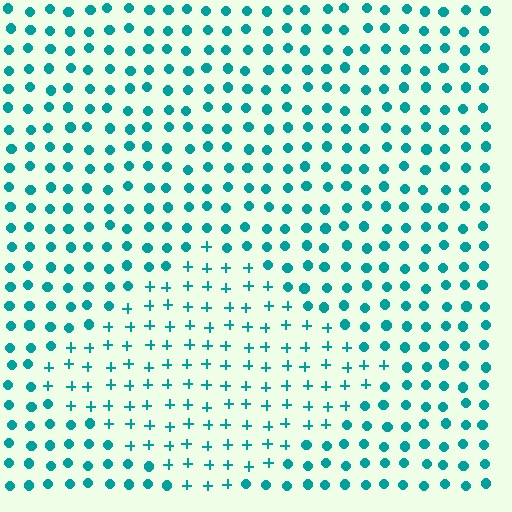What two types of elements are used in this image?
The image uses plus signs inside the diamond region and circles outside it.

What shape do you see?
I see a diamond.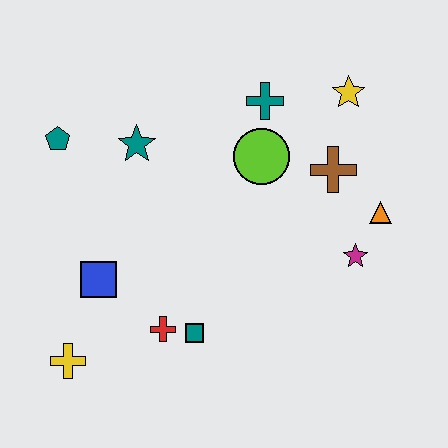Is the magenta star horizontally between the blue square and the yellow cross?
No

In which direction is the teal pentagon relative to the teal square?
The teal pentagon is above the teal square.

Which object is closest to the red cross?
The teal square is closest to the red cross.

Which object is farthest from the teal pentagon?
The orange triangle is farthest from the teal pentagon.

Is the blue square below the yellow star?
Yes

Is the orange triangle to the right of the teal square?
Yes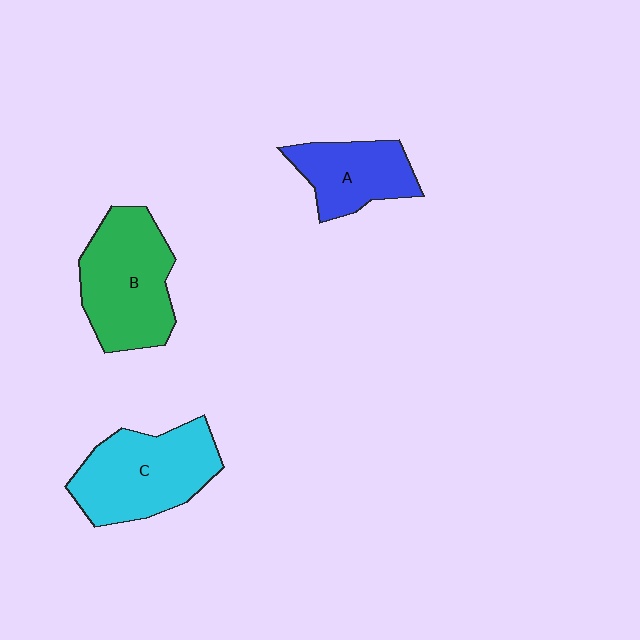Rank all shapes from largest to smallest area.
From largest to smallest: B (green), C (cyan), A (blue).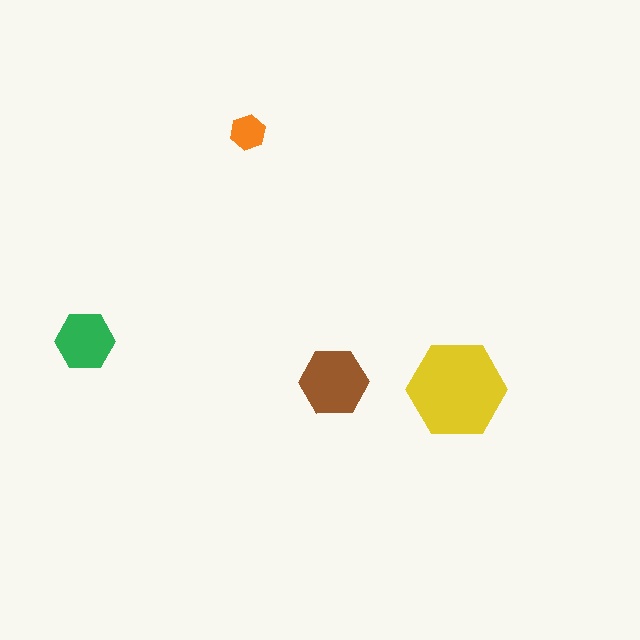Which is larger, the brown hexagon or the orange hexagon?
The brown one.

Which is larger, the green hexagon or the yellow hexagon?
The yellow one.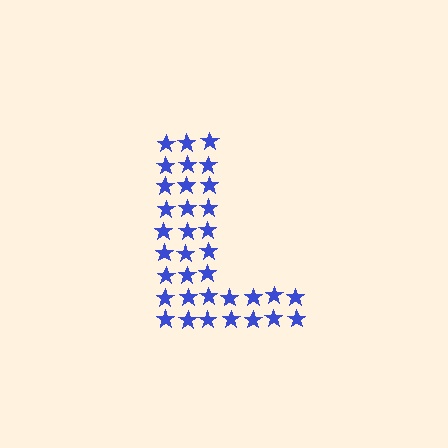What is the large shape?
The large shape is the letter L.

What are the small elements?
The small elements are stars.